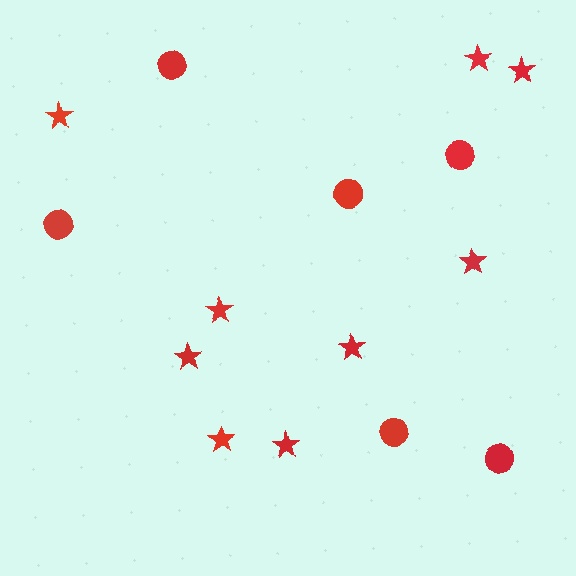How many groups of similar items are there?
There are 2 groups: one group of circles (6) and one group of stars (9).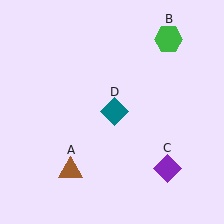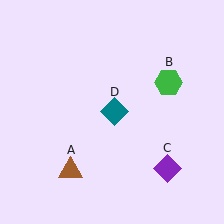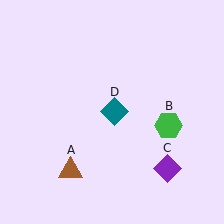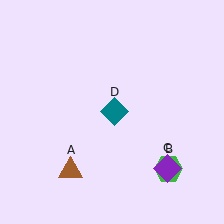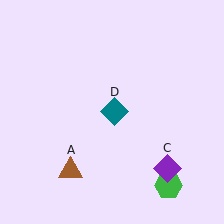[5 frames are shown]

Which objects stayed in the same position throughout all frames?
Brown triangle (object A) and purple diamond (object C) and teal diamond (object D) remained stationary.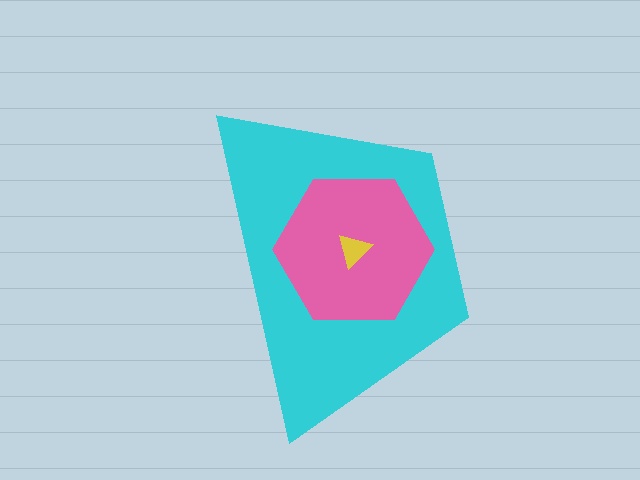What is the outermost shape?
The cyan trapezoid.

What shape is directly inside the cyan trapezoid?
The pink hexagon.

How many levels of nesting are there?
3.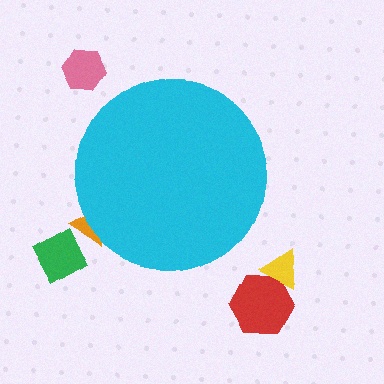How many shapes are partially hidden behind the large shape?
1 shape is partially hidden.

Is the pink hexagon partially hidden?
No, the pink hexagon is fully visible.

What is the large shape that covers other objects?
A cyan circle.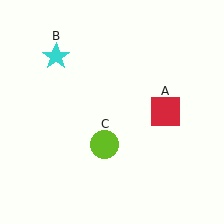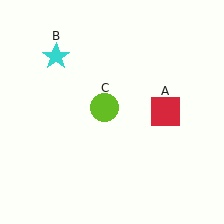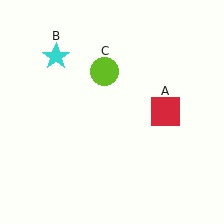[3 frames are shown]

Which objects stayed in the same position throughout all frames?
Red square (object A) and cyan star (object B) remained stationary.